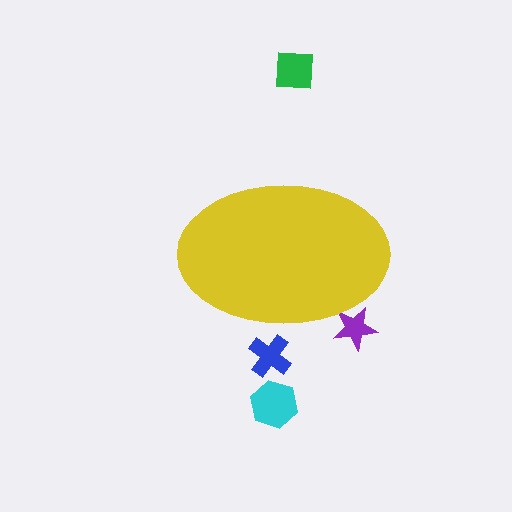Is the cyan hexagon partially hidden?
No, the cyan hexagon is fully visible.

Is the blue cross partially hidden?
Yes, the blue cross is partially hidden behind the yellow ellipse.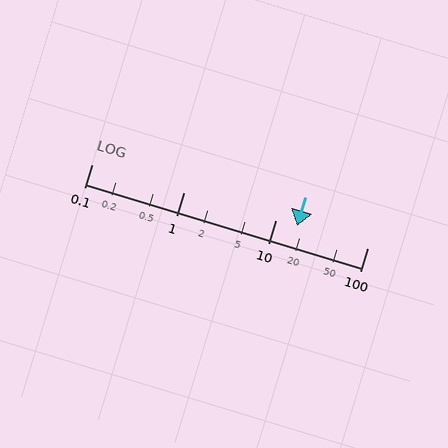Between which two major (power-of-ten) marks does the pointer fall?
The pointer is between 10 and 100.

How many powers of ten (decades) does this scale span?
The scale spans 3 decades, from 0.1 to 100.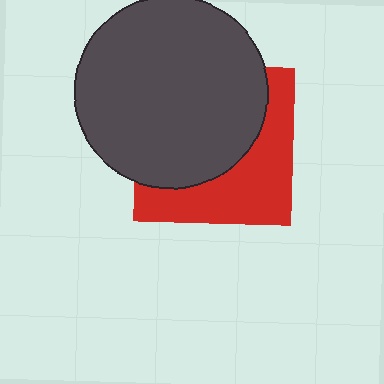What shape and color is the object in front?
The object in front is a dark gray circle.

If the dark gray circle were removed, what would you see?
You would see the complete red square.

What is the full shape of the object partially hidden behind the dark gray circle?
The partially hidden object is a red square.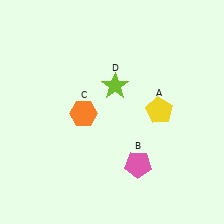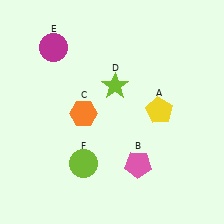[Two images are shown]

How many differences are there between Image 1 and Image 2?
There are 2 differences between the two images.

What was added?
A magenta circle (E), a lime circle (F) were added in Image 2.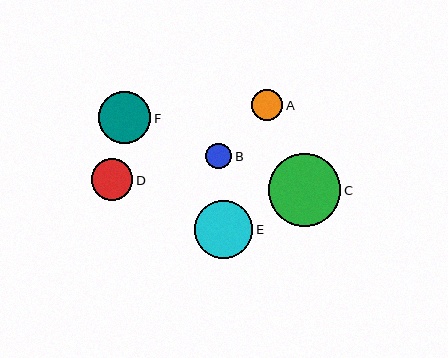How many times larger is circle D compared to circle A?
Circle D is approximately 1.3 times the size of circle A.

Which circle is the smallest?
Circle B is the smallest with a size of approximately 26 pixels.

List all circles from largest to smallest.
From largest to smallest: C, E, F, D, A, B.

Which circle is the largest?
Circle C is the largest with a size of approximately 72 pixels.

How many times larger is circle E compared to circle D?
Circle E is approximately 1.4 times the size of circle D.